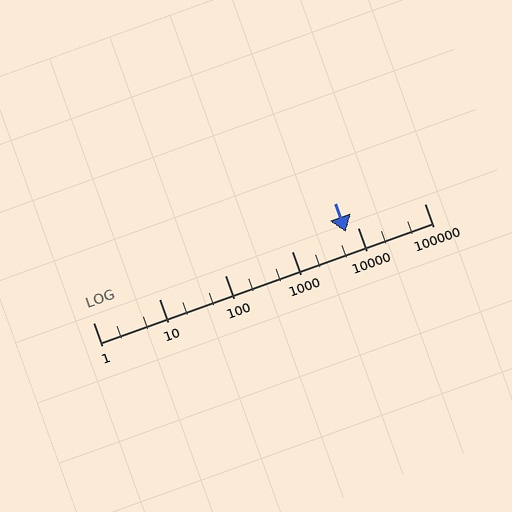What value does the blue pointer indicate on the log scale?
The pointer indicates approximately 6500.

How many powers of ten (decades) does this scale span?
The scale spans 5 decades, from 1 to 100000.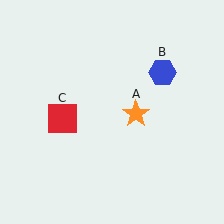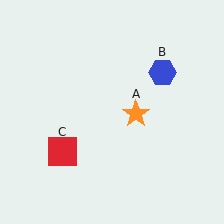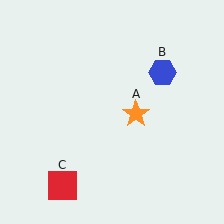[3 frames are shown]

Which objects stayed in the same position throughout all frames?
Orange star (object A) and blue hexagon (object B) remained stationary.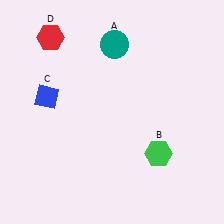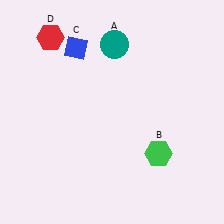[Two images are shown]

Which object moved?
The blue diamond (C) moved up.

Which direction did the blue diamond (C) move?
The blue diamond (C) moved up.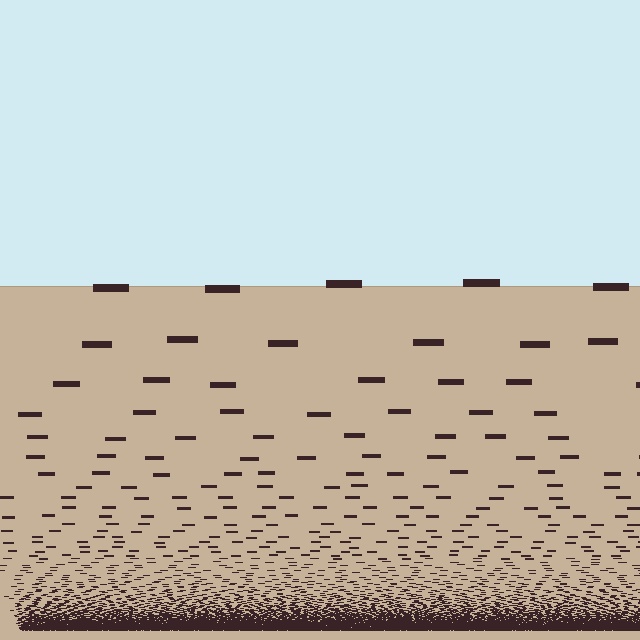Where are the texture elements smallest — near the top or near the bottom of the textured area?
Near the bottom.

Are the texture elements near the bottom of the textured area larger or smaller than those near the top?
Smaller. The gradient is inverted — elements near the bottom are smaller and denser.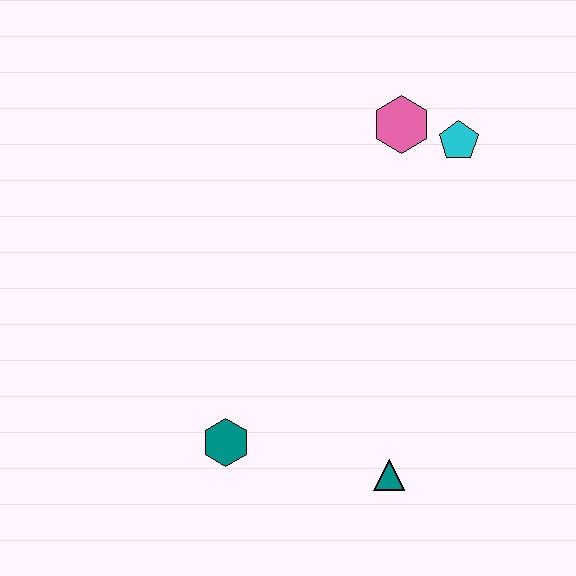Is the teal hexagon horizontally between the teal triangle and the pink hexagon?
No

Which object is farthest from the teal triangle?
The pink hexagon is farthest from the teal triangle.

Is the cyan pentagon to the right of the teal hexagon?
Yes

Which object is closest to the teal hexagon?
The teal triangle is closest to the teal hexagon.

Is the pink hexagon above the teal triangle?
Yes